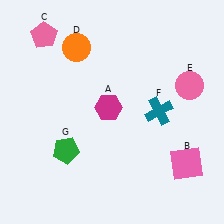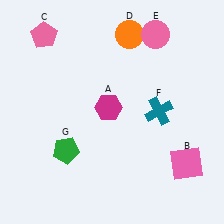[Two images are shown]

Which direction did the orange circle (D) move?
The orange circle (D) moved right.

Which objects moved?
The objects that moved are: the orange circle (D), the pink circle (E).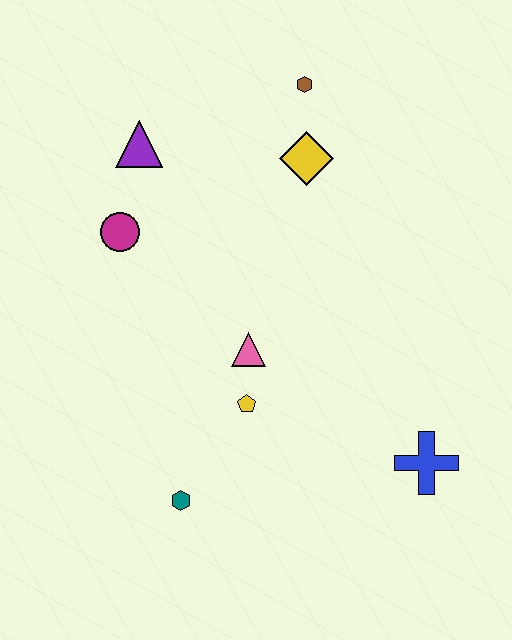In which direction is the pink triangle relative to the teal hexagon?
The pink triangle is above the teal hexagon.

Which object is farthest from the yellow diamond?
The teal hexagon is farthest from the yellow diamond.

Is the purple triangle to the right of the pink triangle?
No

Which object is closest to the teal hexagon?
The yellow pentagon is closest to the teal hexagon.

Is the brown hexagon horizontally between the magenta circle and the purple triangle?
No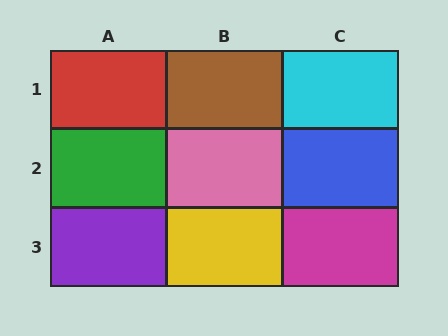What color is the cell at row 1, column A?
Red.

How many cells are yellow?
1 cell is yellow.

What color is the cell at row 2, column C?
Blue.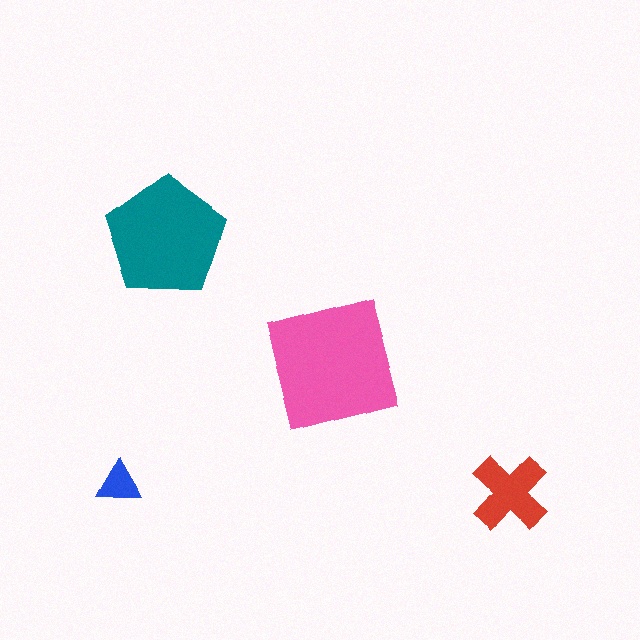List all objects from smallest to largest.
The blue triangle, the red cross, the teal pentagon, the pink square.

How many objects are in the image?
There are 4 objects in the image.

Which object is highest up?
The teal pentagon is topmost.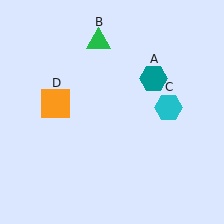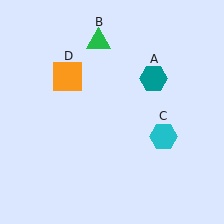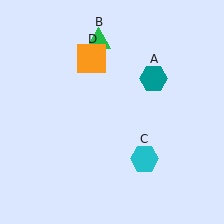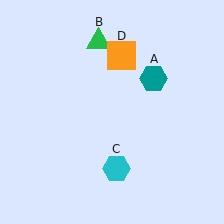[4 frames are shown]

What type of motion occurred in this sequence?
The cyan hexagon (object C), orange square (object D) rotated clockwise around the center of the scene.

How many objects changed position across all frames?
2 objects changed position: cyan hexagon (object C), orange square (object D).